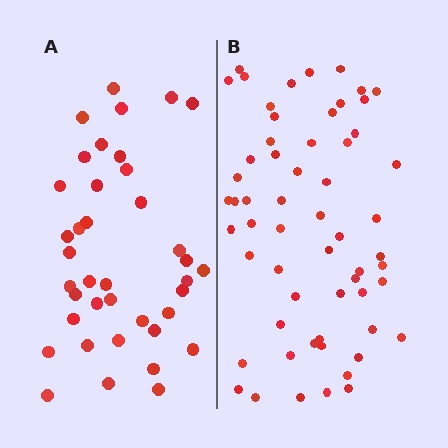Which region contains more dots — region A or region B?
Region B (the right region) has more dots.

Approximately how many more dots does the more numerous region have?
Region B has approximately 20 more dots than region A.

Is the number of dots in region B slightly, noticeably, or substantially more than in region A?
Region B has substantially more. The ratio is roughly 1.5 to 1.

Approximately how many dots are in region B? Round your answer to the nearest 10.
About 60 dots. (The exact count is 59, which rounds to 60.)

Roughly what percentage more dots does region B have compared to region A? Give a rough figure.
About 50% more.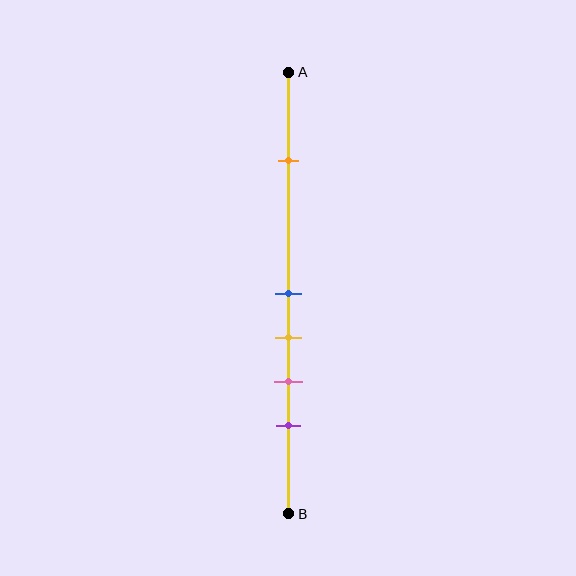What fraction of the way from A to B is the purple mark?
The purple mark is approximately 80% (0.8) of the way from A to B.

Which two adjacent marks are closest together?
The blue and yellow marks are the closest adjacent pair.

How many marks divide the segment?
There are 5 marks dividing the segment.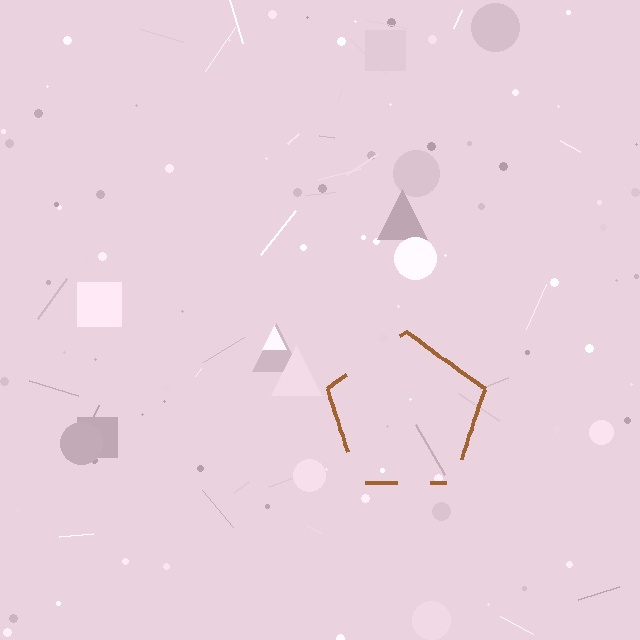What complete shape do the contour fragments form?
The contour fragments form a pentagon.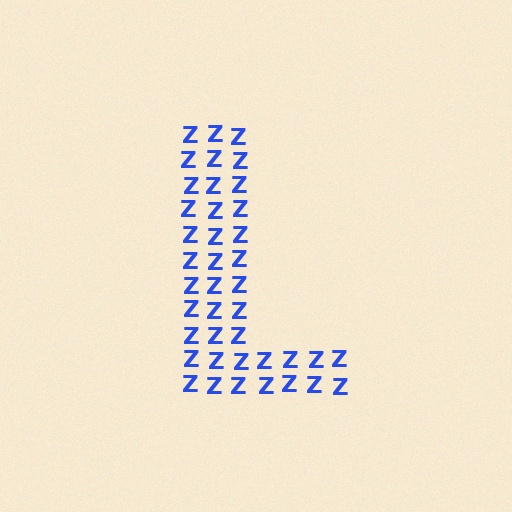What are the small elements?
The small elements are letter Z's.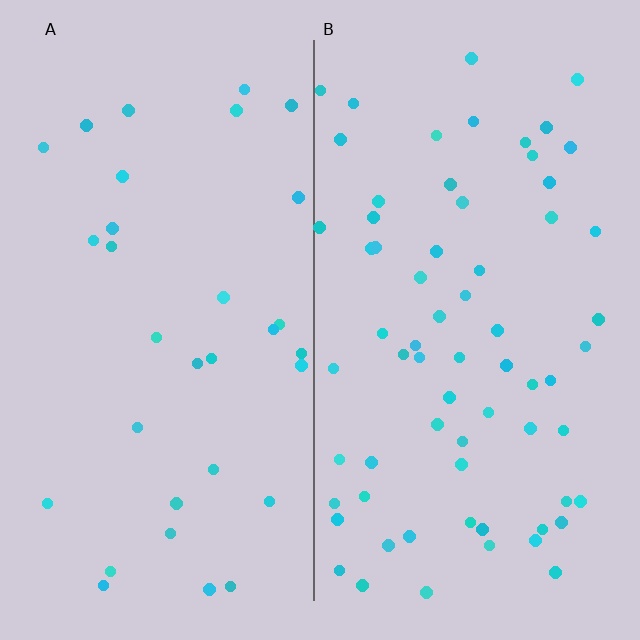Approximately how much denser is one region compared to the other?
Approximately 2.1× — region B over region A.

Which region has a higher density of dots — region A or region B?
B (the right).